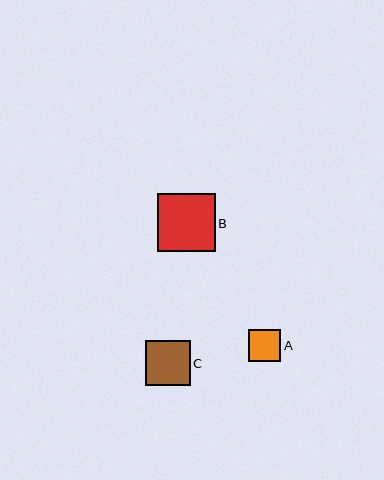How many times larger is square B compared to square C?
Square B is approximately 1.3 times the size of square C.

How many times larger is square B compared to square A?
Square B is approximately 1.8 times the size of square A.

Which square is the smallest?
Square A is the smallest with a size of approximately 32 pixels.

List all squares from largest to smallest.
From largest to smallest: B, C, A.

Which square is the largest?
Square B is the largest with a size of approximately 58 pixels.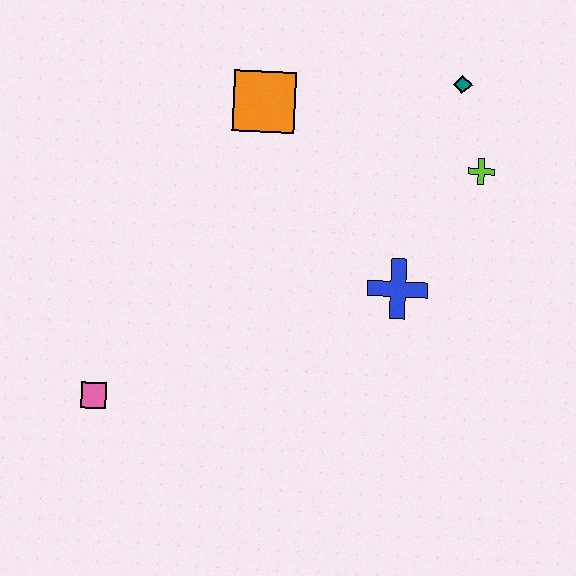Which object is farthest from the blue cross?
The pink square is farthest from the blue cross.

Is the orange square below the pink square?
No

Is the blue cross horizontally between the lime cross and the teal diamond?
No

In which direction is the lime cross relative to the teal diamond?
The lime cross is below the teal diamond.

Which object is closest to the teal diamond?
The lime cross is closest to the teal diamond.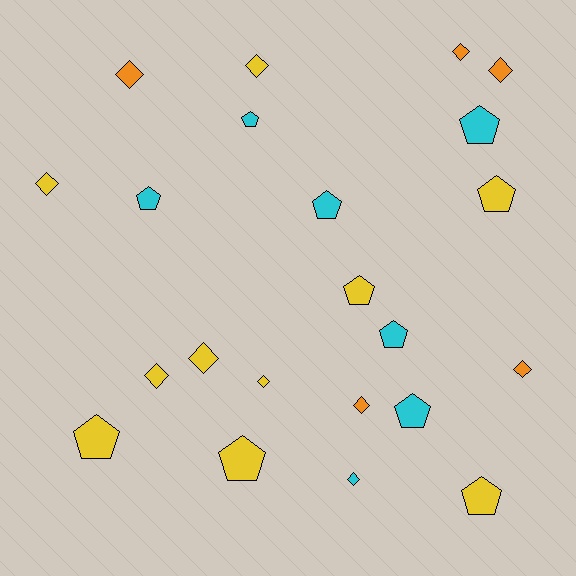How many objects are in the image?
There are 22 objects.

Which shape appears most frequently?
Pentagon, with 11 objects.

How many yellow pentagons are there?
There are 5 yellow pentagons.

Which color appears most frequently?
Yellow, with 10 objects.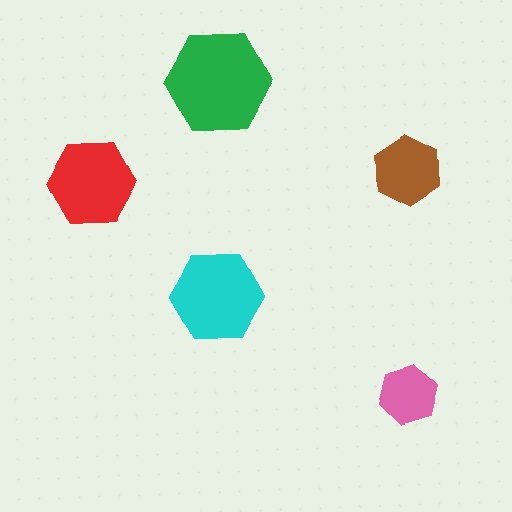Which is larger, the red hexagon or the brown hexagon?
The red one.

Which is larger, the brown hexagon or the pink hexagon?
The brown one.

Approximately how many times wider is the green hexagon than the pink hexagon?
About 2 times wider.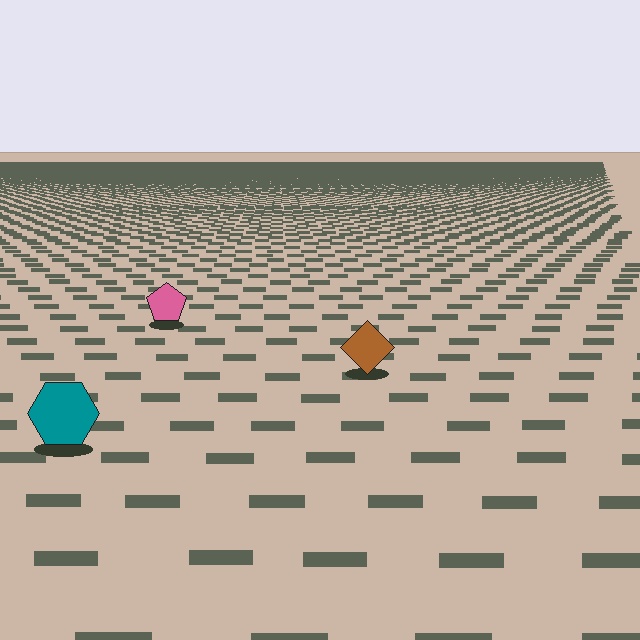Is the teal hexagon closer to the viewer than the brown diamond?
Yes. The teal hexagon is closer — you can tell from the texture gradient: the ground texture is coarser near it.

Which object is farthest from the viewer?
The pink pentagon is farthest from the viewer. It appears smaller and the ground texture around it is denser.